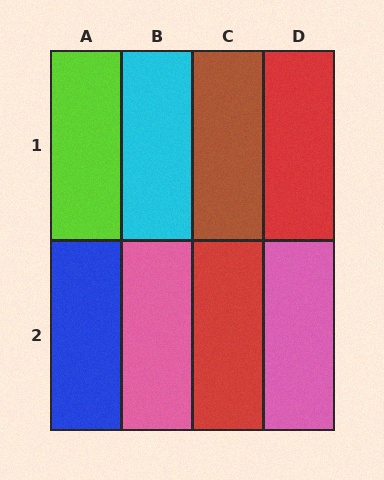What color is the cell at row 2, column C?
Red.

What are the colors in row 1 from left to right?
Lime, cyan, brown, red.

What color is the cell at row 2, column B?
Pink.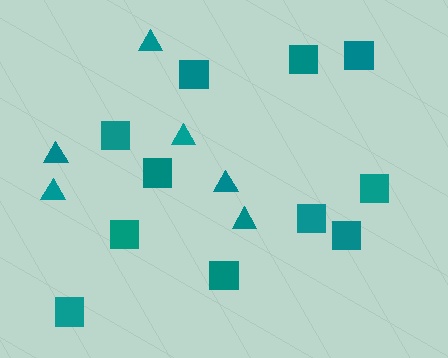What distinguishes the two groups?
There are 2 groups: one group of triangles (6) and one group of squares (11).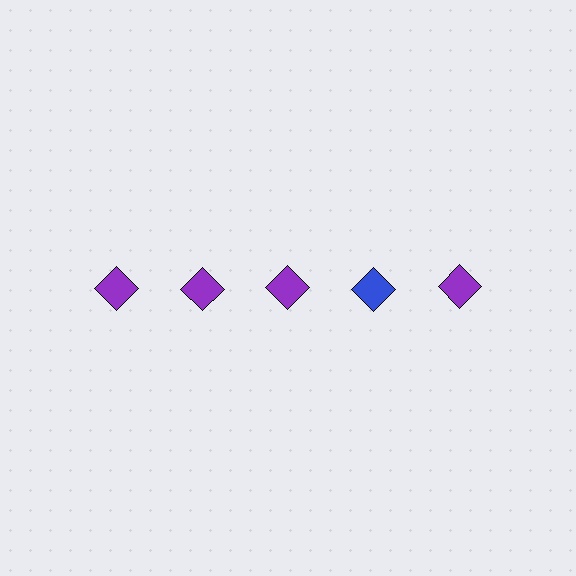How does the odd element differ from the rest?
It has a different color: blue instead of purple.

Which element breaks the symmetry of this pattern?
The blue diamond in the top row, second from right column breaks the symmetry. All other shapes are purple diamonds.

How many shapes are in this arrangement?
There are 5 shapes arranged in a grid pattern.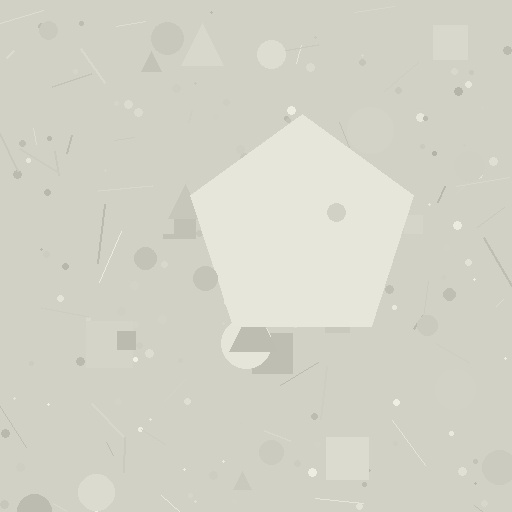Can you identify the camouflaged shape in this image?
The camouflaged shape is a pentagon.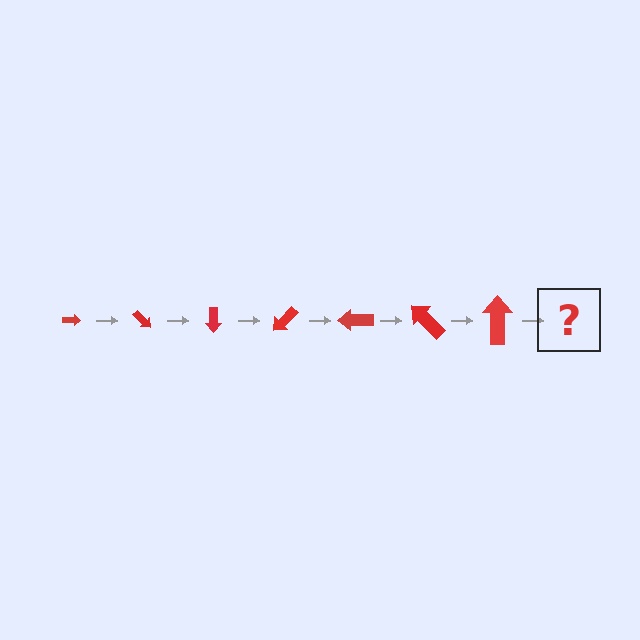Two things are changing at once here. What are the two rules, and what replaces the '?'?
The two rules are that the arrow grows larger each step and it rotates 45 degrees each step. The '?' should be an arrow, larger than the previous one and rotated 315 degrees from the start.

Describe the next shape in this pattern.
It should be an arrow, larger than the previous one and rotated 315 degrees from the start.